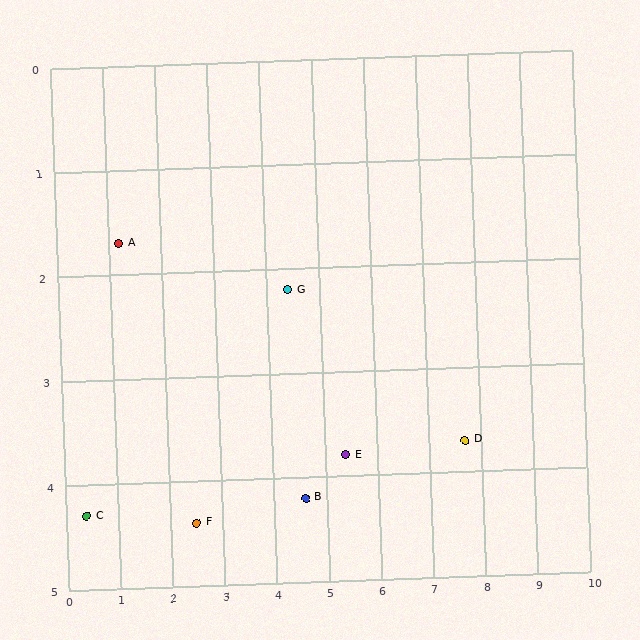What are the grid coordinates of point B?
Point B is at approximately (4.6, 4.2).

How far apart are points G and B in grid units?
Points G and B are about 2.0 grid units apart.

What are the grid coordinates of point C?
Point C is at approximately (0.4, 4.3).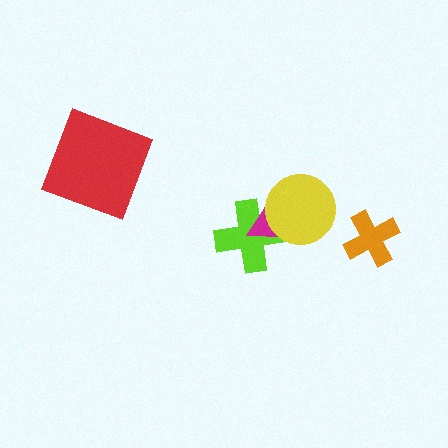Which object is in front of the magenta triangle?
The yellow circle is in front of the magenta triangle.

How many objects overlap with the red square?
0 objects overlap with the red square.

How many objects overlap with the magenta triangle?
2 objects overlap with the magenta triangle.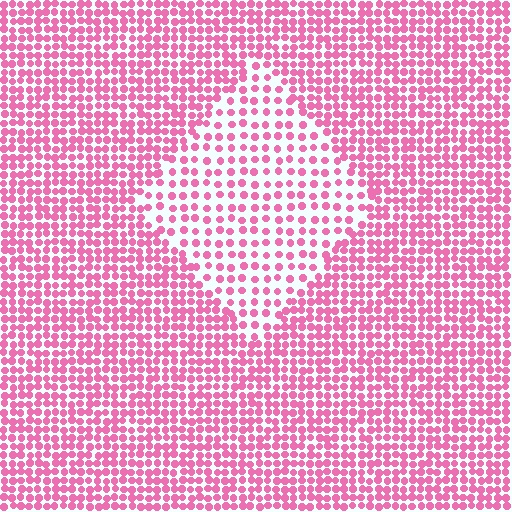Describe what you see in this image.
The image contains small pink elements arranged at two different densities. A diamond-shaped region is visible where the elements are less densely packed than the surrounding area.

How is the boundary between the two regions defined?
The boundary is defined by a change in element density (approximately 1.9x ratio). All elements are the same color, size, and shape.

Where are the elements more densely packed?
The elements are more densely packed outside the diamond boundary.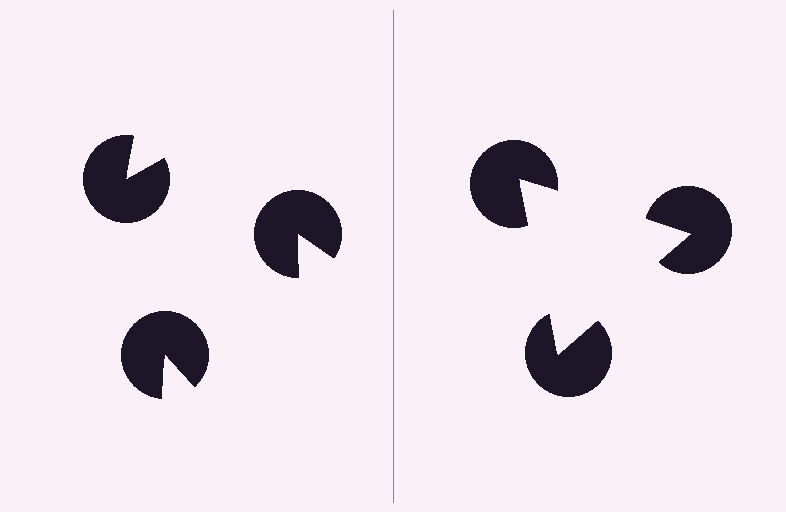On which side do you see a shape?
An illusory triangle appears on the right side. On the left side the wedge cuts are rotated, so no coherent shape forms.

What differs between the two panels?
The pac-man discs are positioned identically on both sides; only the wedge orientations differ. On the right they align to a triangle; on the left they are misaligned.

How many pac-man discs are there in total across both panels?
6 — 3 on each side.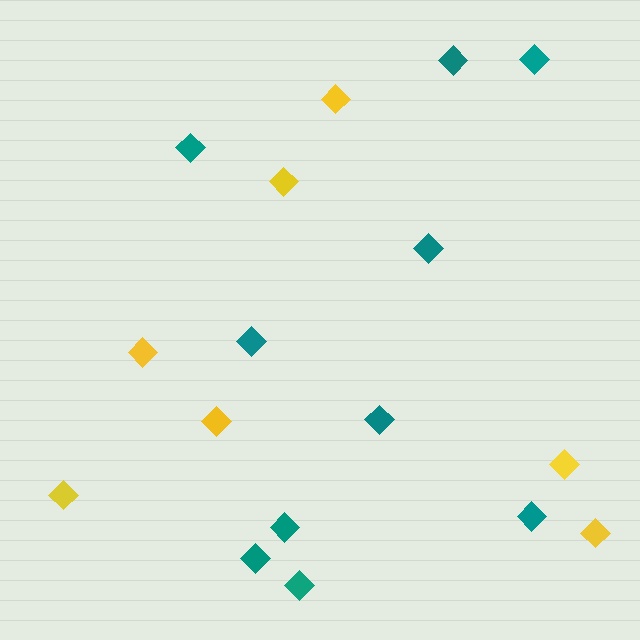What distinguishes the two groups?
There are 2 groups: one group of teal diamonds (10) and one group of yellow diamonds (7).